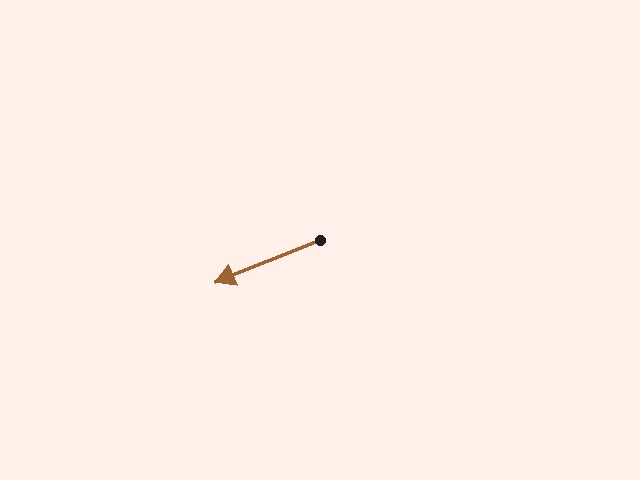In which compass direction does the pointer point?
West.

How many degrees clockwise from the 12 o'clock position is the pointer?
Approximately 248 degrees.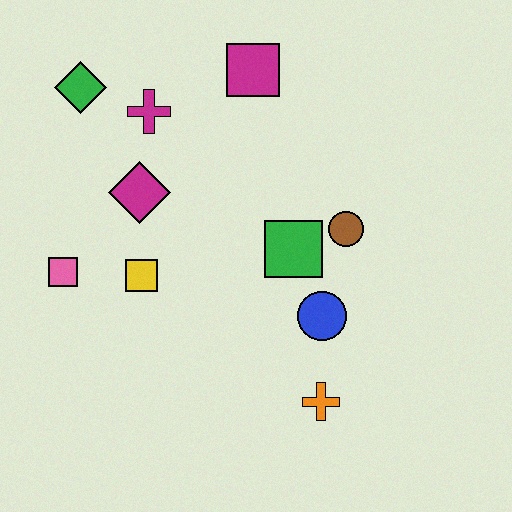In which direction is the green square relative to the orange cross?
The green square is above the orange cross.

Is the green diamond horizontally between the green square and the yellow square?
No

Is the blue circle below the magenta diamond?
Yes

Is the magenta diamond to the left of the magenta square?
Yes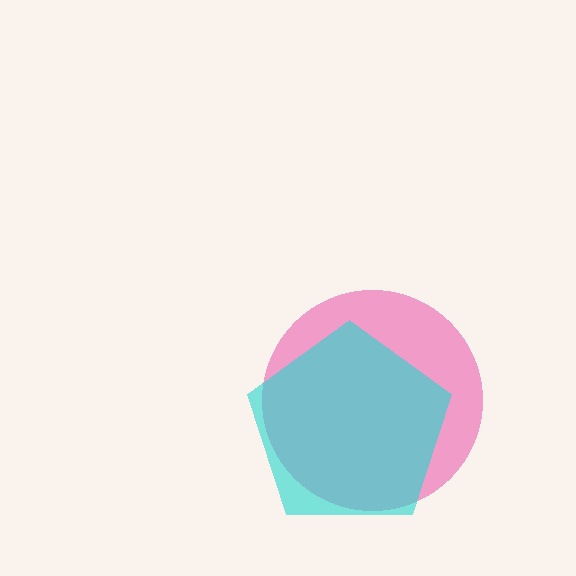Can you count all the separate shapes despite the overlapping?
Yes, there are 2 separate shapes.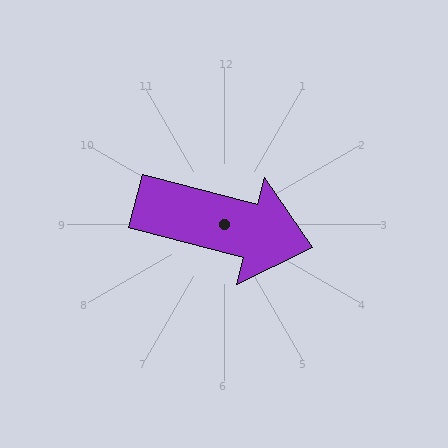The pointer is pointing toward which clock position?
Roughly 3 o'clock.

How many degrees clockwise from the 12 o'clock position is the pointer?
Approximately 105 degrees.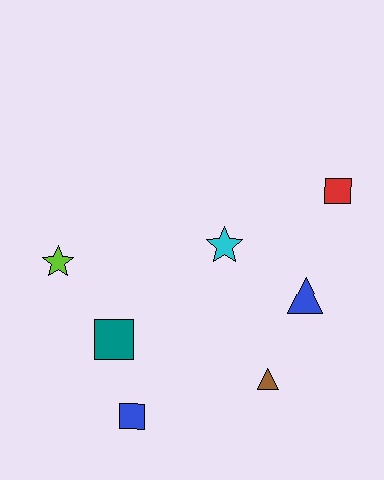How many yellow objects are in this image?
There are no yellow objects.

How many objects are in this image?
There are 7 objects.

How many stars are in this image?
There are 2 stars.